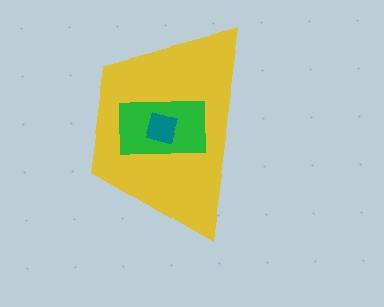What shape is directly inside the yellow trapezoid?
The green rectangle.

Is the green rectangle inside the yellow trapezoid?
Yes.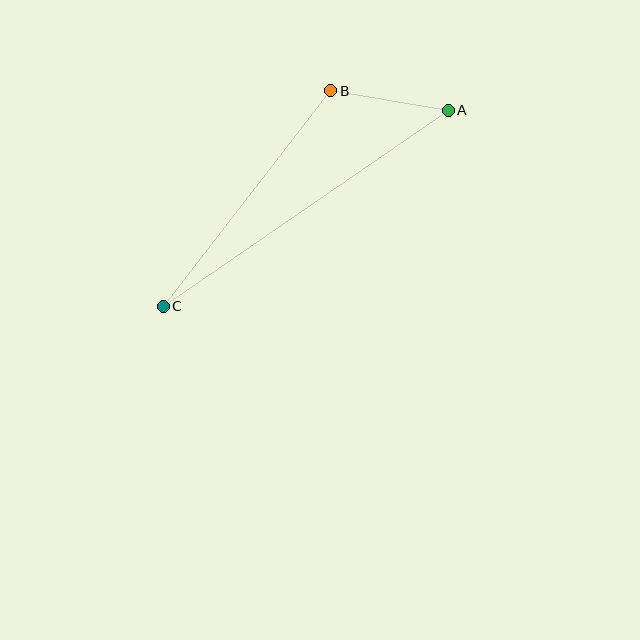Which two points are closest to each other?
Points A and B are closest to each other.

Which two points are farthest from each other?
Points A and C are farthest from each other.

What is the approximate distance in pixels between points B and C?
The distance between B and C is approximately 273 pixels.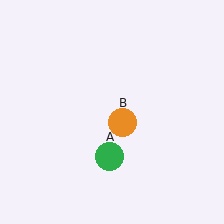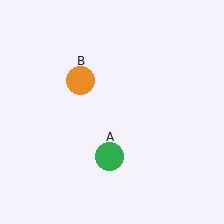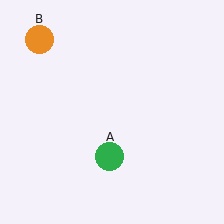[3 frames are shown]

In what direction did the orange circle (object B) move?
The orange circle (object B) moved up and to the left.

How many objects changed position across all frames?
1 object changed position: orange circle (object B).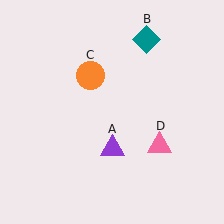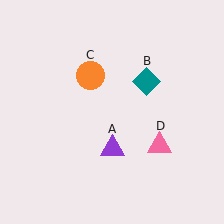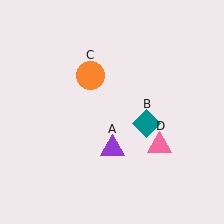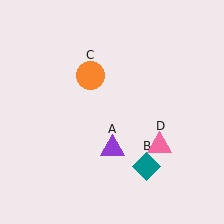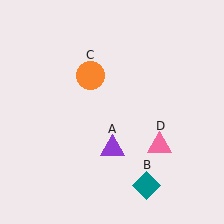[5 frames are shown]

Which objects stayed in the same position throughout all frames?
Purple triangle (object A) and orange circle (object C) and pink triangle (object D) remained stationary.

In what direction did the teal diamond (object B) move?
The teal diamond (object B) moved down.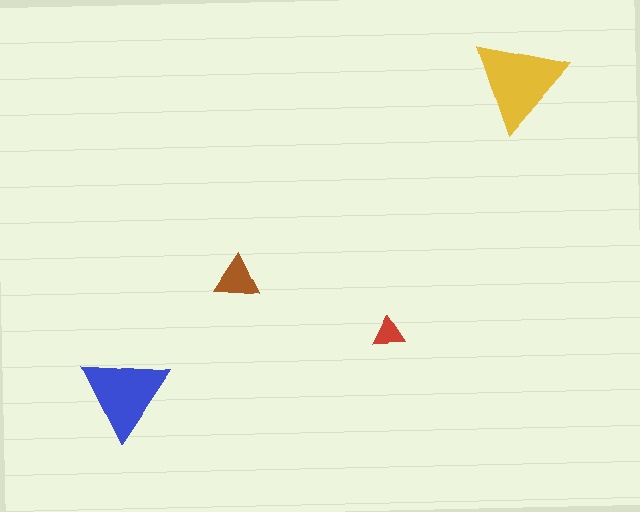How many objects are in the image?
There are 4 objects in the image.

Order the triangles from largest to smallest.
the yellow one, the blue one, the brown one, the red one.